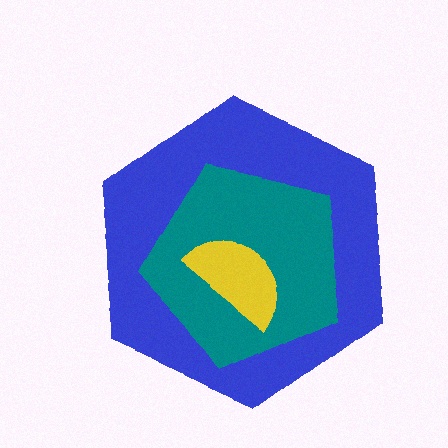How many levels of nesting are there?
3.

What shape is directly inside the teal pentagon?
The yellow semicircle.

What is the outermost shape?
The blue hexagon.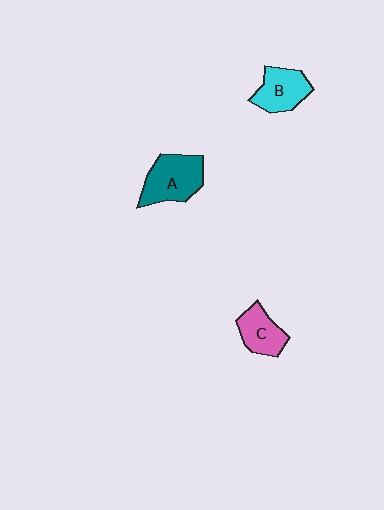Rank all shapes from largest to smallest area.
From largest to smallest: A (teal), B (cyan), C (pink).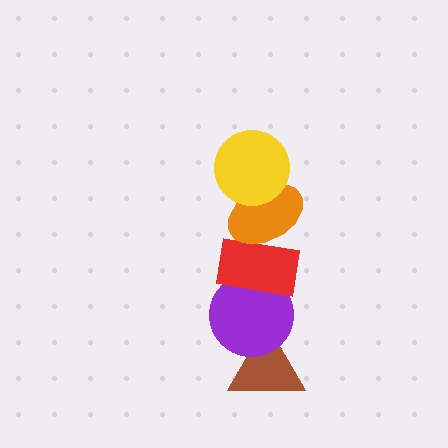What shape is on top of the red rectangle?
The orange ellipse is on top of the red rectangle.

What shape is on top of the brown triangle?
The purple circle is on top of the brown triangle.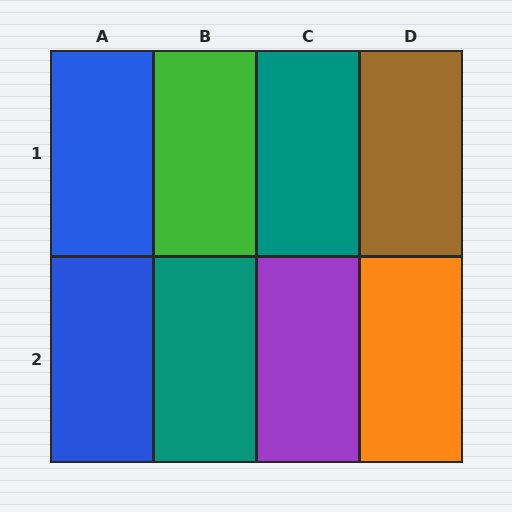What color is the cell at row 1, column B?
Green.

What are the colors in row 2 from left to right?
Blue, teal, purple, orange.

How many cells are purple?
1 cell is purple.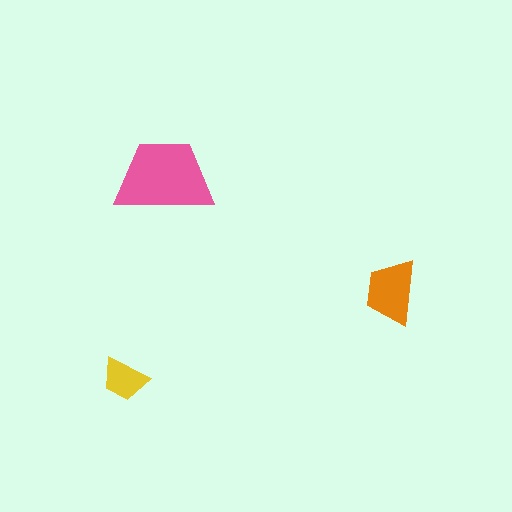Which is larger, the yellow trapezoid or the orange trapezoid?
The orange one.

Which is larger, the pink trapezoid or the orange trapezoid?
The pink one.